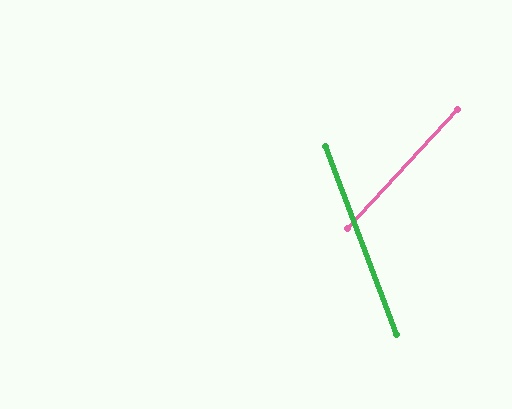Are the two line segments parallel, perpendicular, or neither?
Neither parallel nor perpendicular — they differ by about 63°.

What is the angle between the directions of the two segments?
Approximately 63 degrees.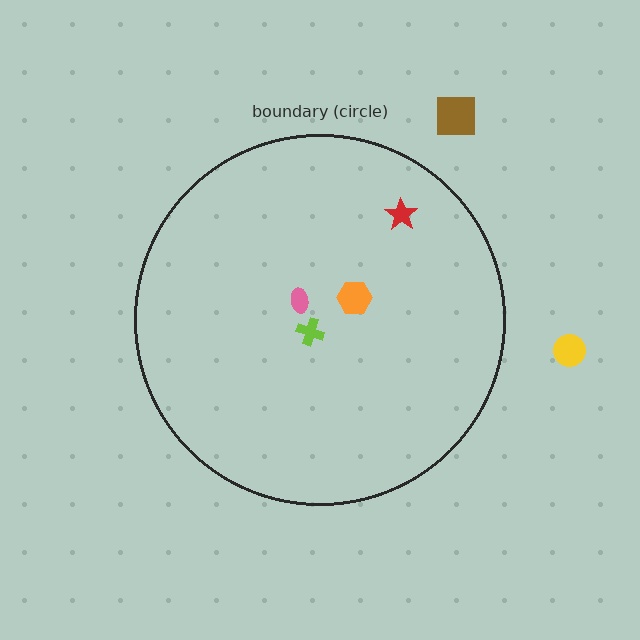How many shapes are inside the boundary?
4 inside, 2 outside.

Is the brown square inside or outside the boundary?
Outside.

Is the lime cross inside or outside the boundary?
Inside.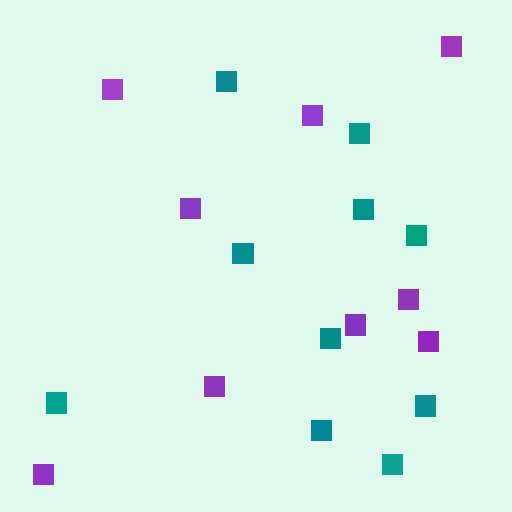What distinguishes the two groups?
There are 2 groups: one group of purple squares (9) and one group of teal squares (10).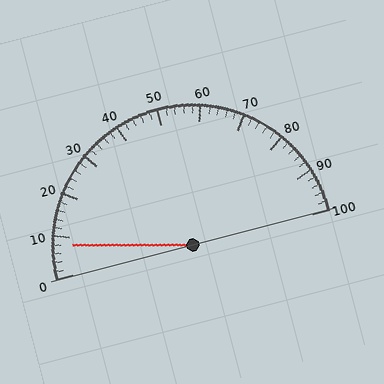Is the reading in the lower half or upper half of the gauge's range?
The reading is in the lower half of the range (0 to 100).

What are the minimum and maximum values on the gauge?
The gauge ranges from 0 to 100.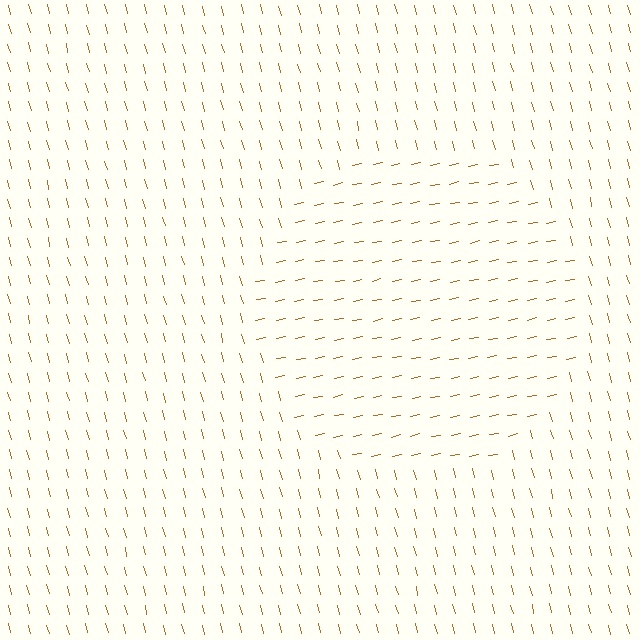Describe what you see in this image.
The image is filled with small brown line segments. A circle region in the image has lines oriented differently from the surrounding lines, creating a visible texture boundary.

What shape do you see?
I see a circle.